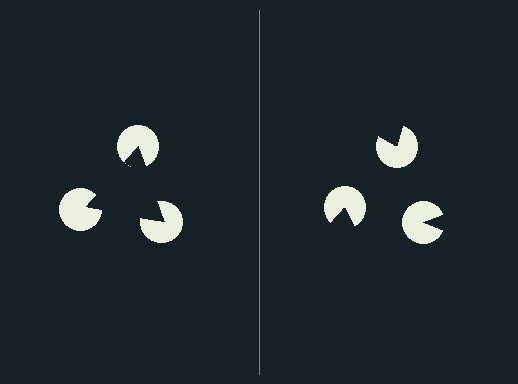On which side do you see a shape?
An illusory triangle appears on the left side. On the right side the wedge cuts are rotated, so no coherent shape forms.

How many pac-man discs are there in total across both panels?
6 — 3 on each side.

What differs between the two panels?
The pac-man discs are positioned identically on both sides; only the wedge orientations differ. On the left they align to a triangle; on the right they are misaligned.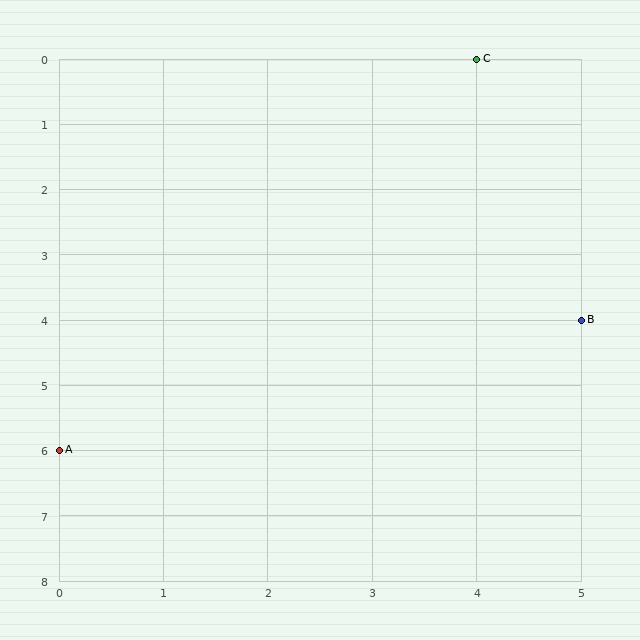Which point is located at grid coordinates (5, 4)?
Point B is at (5, 4).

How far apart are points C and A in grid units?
Points C and A are 4 columns and 6 rows apart (about 7.2 grid units diagonally).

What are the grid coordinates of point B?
Point B is at grid coordinates (5, 4).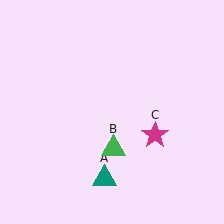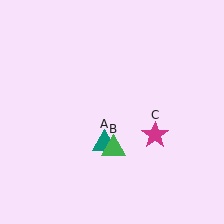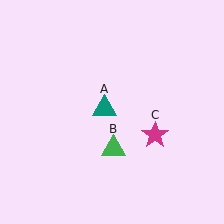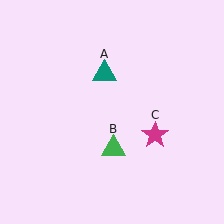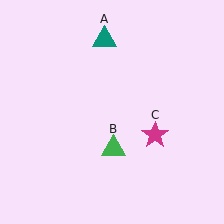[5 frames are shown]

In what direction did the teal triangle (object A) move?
The teal triangle (object A) moved up.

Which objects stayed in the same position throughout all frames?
Green triangle (object B) and magenta star (object C) remained stationary.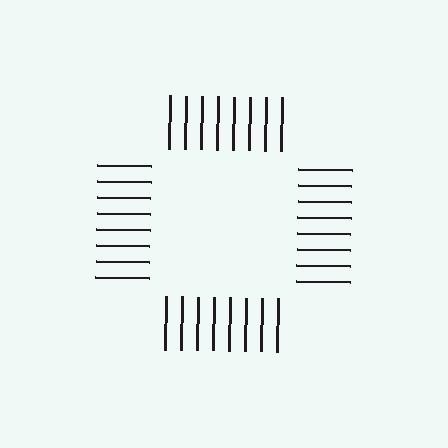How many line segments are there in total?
32 — 8 along each of the 4 edges.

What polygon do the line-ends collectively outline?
An illusory square — the line segments terminate on its edges but no continuous stroke is drawn.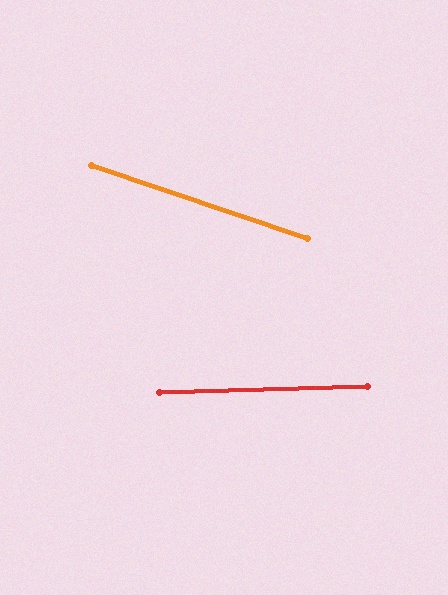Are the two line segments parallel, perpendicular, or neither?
Neither parallel nor perpendicular — they differ by about 20°.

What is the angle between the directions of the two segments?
Approximately 20 degrees.